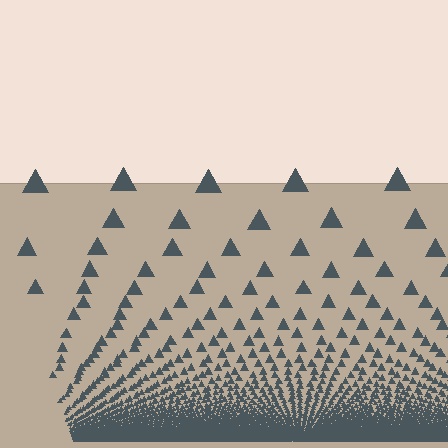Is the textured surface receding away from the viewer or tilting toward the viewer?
The surface appears to tilt toward the viewer. Texture elements get larger and sparser toward the top.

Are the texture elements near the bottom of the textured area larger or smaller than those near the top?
Smaller. The gradient is inverted — elements near the bottom are smaller and denser.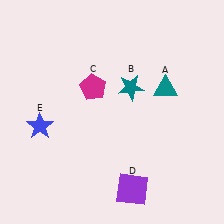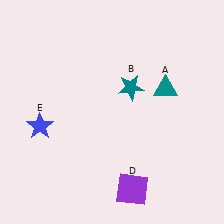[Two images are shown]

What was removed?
The magenta pentagon (C) was removed in Image 2.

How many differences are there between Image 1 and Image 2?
There is 1 difference between the two images.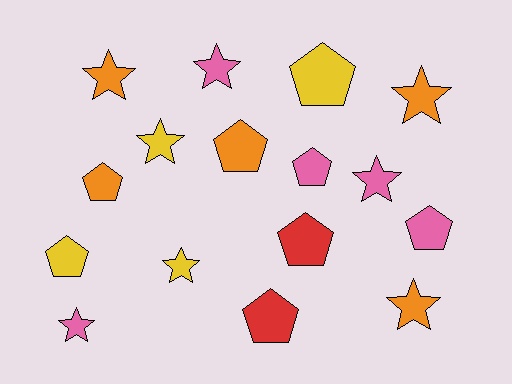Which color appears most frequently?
Pink, with 5 objects.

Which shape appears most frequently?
Star, with 8 objects.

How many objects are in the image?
There are 16 objects.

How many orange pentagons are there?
There are 2 orange pentagons.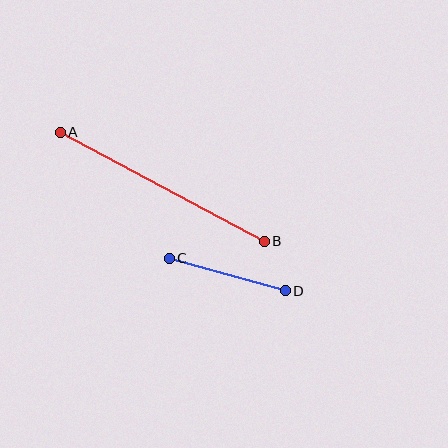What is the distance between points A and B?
The distance is approximately 231 pixels.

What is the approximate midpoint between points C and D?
The midpoint is at approximately (227, 274) pixels.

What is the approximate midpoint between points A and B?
The midpoint is at approximately (162, 187) pixels.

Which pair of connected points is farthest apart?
Points A and B are farthest apart.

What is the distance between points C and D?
The distance is approximately 120 pixels.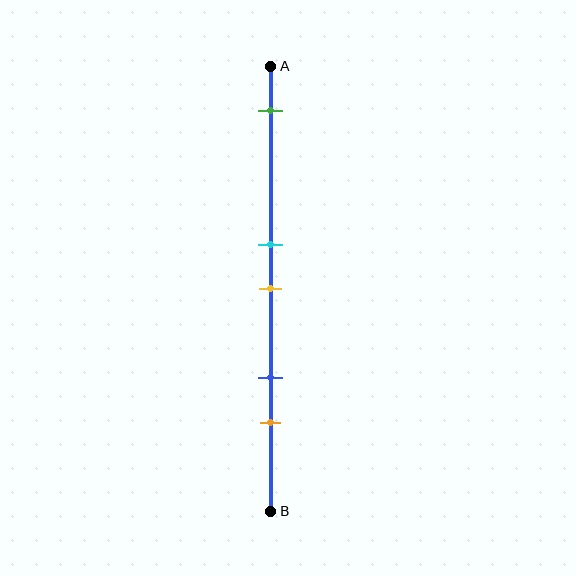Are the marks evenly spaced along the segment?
No, the marks are not evenly spaced.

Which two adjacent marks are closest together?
The cyan and yellow marks are the closest adjacent pair.